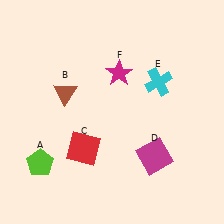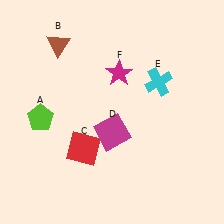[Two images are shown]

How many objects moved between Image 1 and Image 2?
3 objects moved between the two images.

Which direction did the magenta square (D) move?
The magenta square (D) moved left.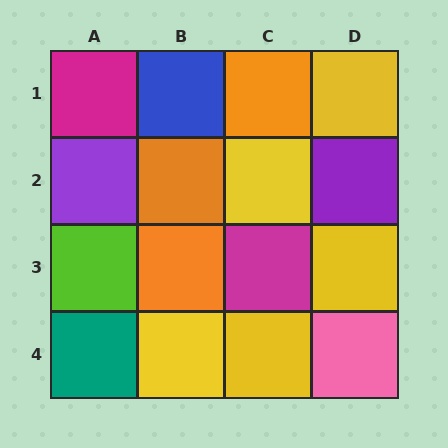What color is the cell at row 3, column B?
Orange.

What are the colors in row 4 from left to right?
Teal, yellow, yellow, pink.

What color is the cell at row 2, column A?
Purple.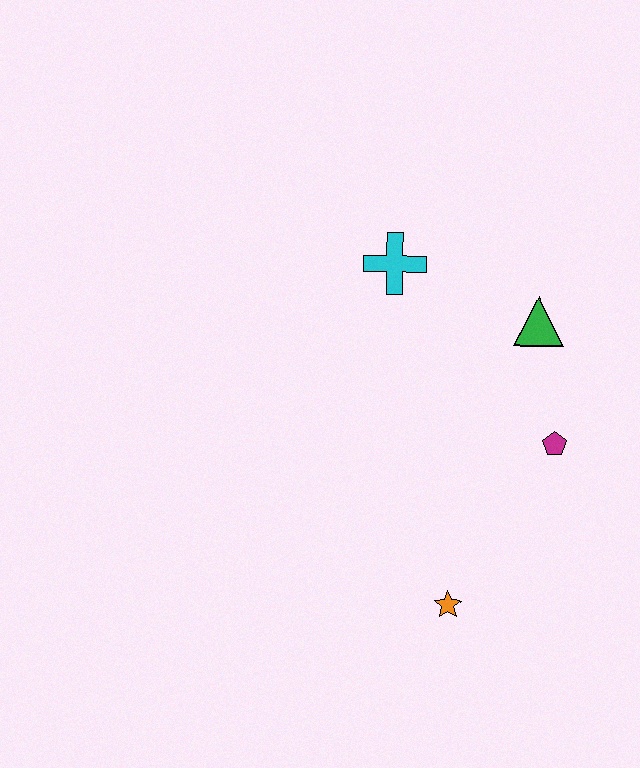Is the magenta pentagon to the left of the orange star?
No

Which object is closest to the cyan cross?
The green triangle is closest to the cyan cross.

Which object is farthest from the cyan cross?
The orange star is farthest from the cyan cross.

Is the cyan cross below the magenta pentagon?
No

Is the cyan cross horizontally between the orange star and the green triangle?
No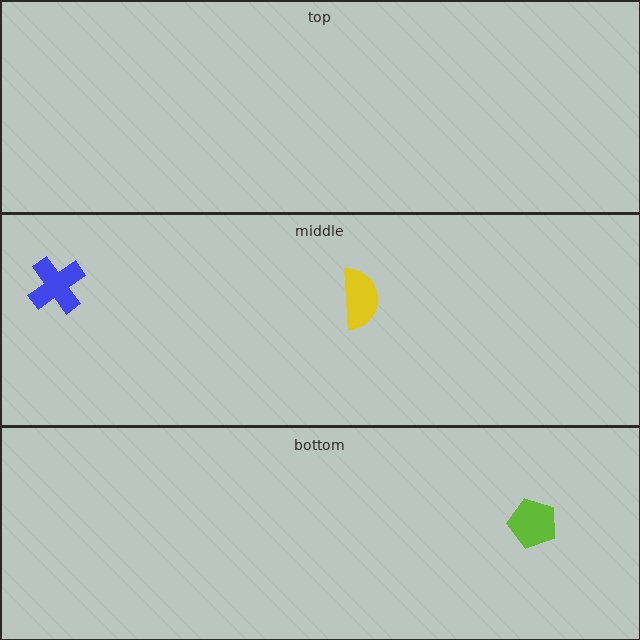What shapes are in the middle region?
The yellow semicircle, the blue cross.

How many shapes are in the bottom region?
1.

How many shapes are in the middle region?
2.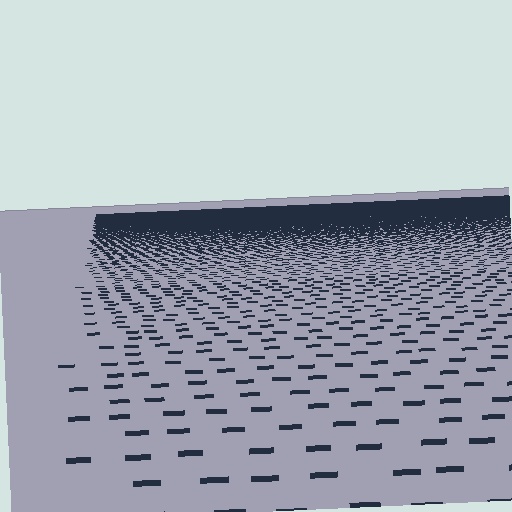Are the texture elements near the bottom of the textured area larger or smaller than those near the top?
Larger. Near the bottom, elements are closer to the viewer and appear at a bigger on-screen size.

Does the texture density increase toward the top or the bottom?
Density increases toward the top.